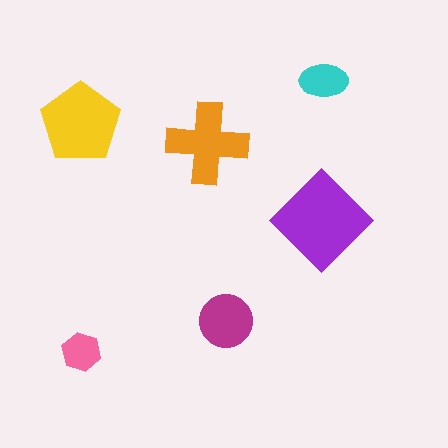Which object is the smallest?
The pink hexagon.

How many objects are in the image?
There are 6 objects in the image.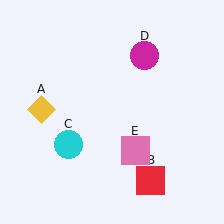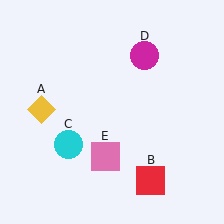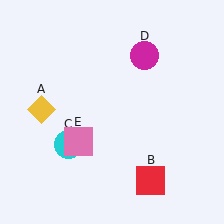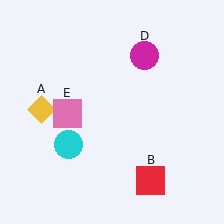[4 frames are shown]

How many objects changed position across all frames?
1 object changed position: pink square (object E).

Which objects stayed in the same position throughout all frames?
Yellow diamond (object A) and red square (object B) and cyan circle (object C) and magenta circle (object D) remained stationary.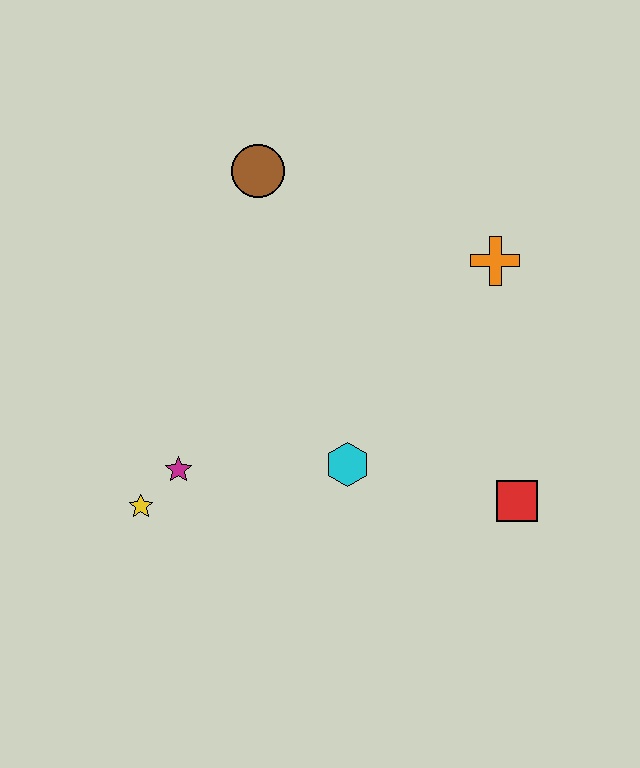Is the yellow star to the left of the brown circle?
Yes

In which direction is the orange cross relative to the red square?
The orange cross is above the red square.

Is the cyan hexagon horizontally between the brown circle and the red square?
Yes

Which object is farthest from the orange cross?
The yellow star is farthest from the orange cross.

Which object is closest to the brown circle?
The orange cross is closest to the brown circle.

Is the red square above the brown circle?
No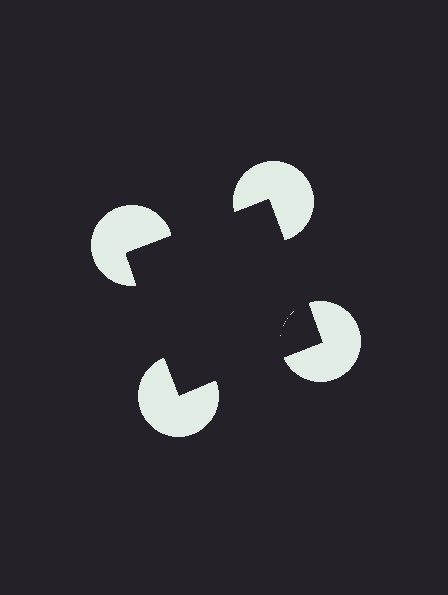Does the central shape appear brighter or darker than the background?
It typically appears slightly darker than the background, even though no actual brightness change is drawn.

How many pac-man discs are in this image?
There are 4 — one at each vertex of the illusory square.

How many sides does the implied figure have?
4 sides.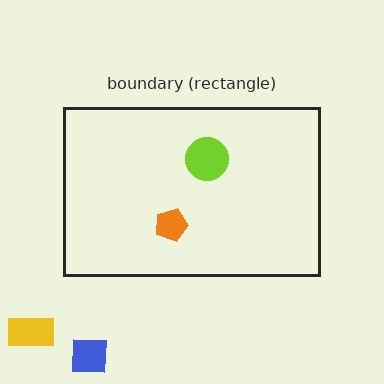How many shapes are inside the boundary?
2 inside, 2 outside.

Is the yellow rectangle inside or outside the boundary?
Outside.